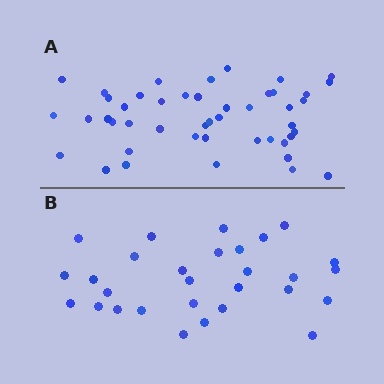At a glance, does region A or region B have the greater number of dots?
Region A (the top region) has more dots.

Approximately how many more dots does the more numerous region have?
Region A has approximately 15 more dots than region B.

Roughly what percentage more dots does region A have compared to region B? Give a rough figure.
About 60% more.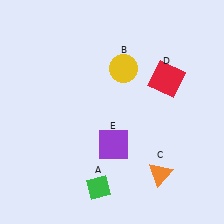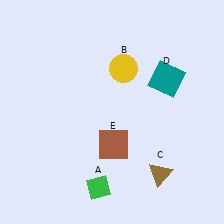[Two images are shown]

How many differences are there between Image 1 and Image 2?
There are 3 differences between the two images.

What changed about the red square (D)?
In Image 1, D is red. In Image 2, it changed to teal.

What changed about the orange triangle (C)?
In Image 1, C is orange. In Image 2, it changed to brown.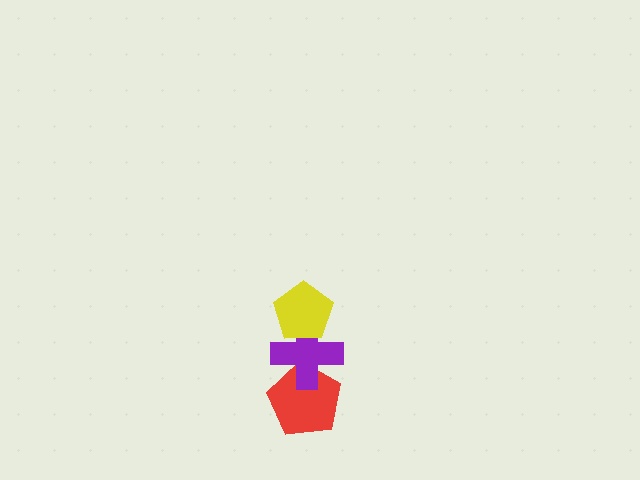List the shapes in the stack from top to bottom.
From top to bottom: the yellow pentagon, the purple cross, the red pentagon.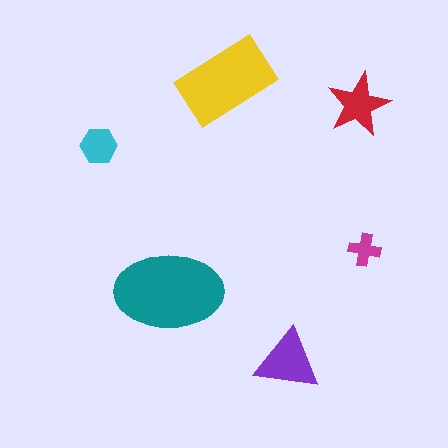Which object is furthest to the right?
The magenta cross is rightmost.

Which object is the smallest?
The magenta cross.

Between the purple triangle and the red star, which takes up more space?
The purple triangle.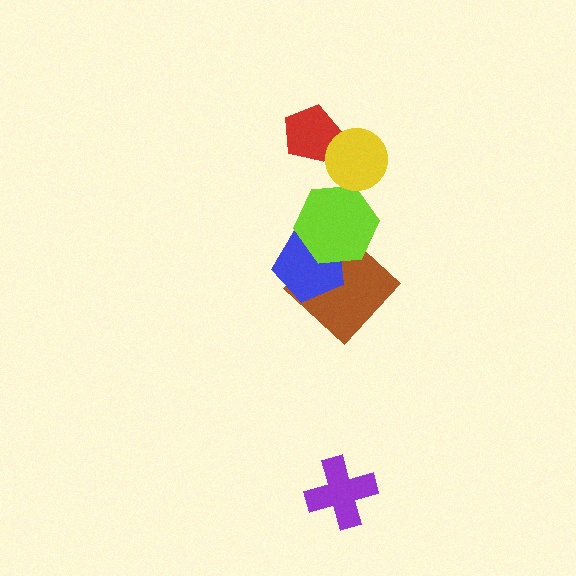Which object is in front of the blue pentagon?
The lime hexagon is in front of the blue pentagon.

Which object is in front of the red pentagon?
The yellow circle is in front of the red pentagon.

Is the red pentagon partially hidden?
Yes, it is partially covered by another shape.